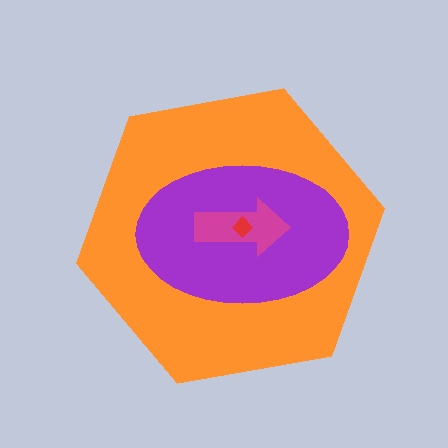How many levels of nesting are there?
4.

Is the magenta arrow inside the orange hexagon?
Yes.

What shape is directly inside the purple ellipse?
The magenta arrow.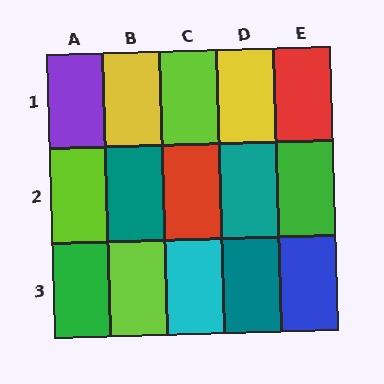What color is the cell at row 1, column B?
Yellow.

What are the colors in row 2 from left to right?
Lime, teal, red, teal, green.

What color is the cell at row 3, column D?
Teal.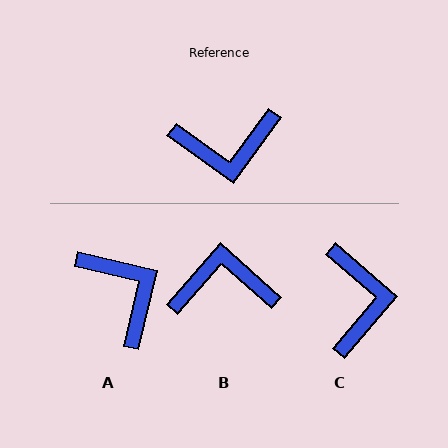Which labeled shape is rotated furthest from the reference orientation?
B, about 174 degrees away.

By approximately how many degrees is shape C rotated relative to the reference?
Approximately 85 degrees counter-clockwise.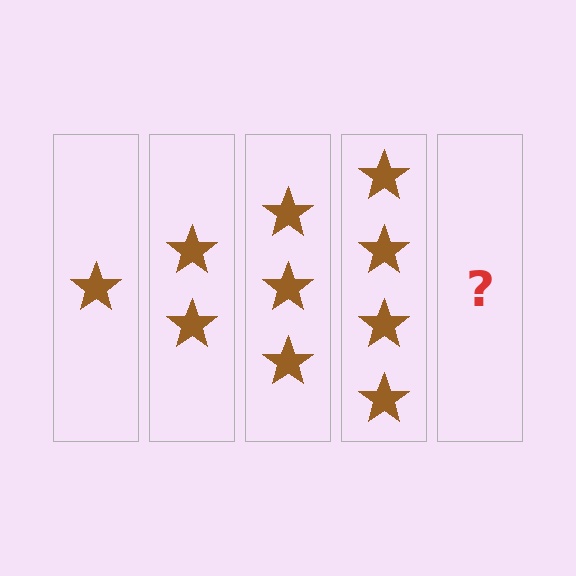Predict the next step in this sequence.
The next step is 5 stars.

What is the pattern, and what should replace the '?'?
The pattern is that each step adds one more star. The '?' should be 5 stars.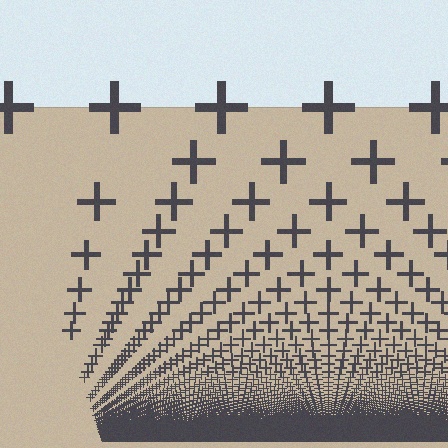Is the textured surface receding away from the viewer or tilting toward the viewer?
The surface appears to tilt toward the viewer. Texture elements get larger and sparser toward the top.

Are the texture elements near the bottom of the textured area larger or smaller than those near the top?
Smaller. The gradient is inverted — elements near the bottom are smaller and denser.